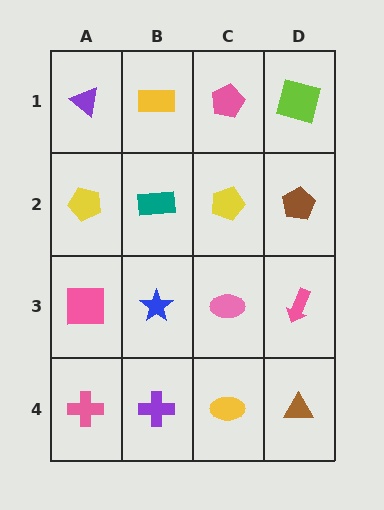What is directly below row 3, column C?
A yellow ellipse.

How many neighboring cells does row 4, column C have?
3.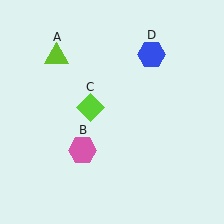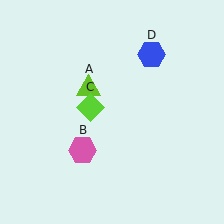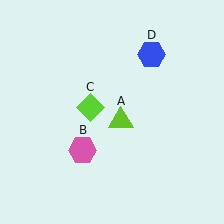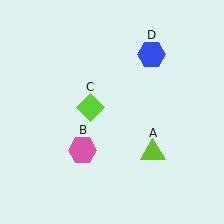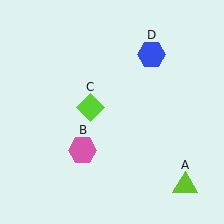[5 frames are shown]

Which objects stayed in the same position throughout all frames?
Pink hexagon (object B) and lime diamond (object C) and blue hexagon (object D) remained stationary.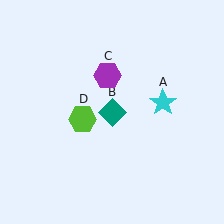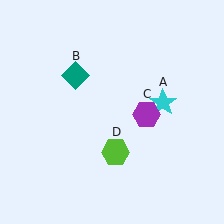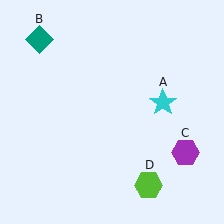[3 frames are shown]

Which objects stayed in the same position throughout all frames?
Cyan star (object A) remained stationary.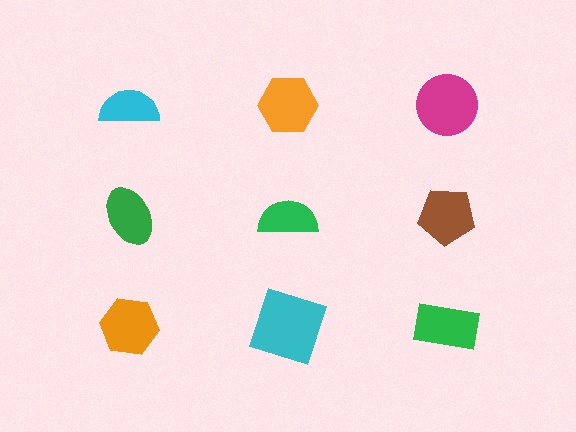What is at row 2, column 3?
A brown pentagon.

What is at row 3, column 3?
A green rectangle.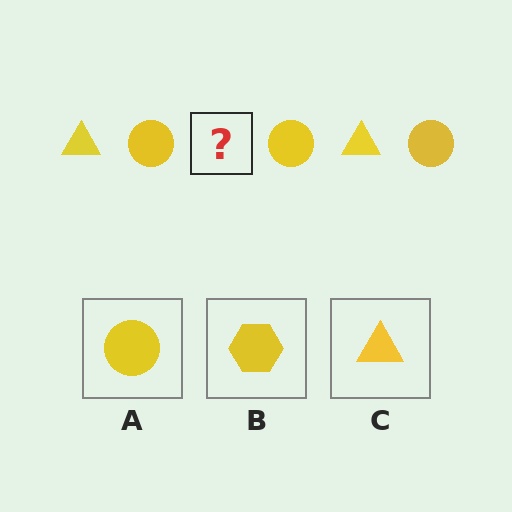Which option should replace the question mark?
Option C.